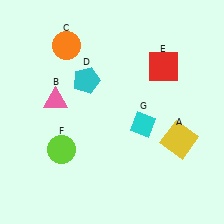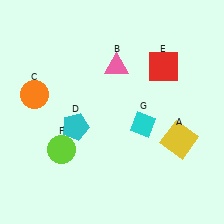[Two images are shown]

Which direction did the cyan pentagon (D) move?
The cyan pentagon (D) moved down.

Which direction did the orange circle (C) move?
The orange circle (C) moved down.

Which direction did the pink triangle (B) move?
The pink triangle (B) moved right.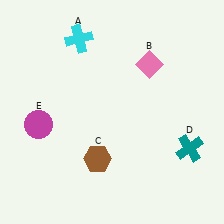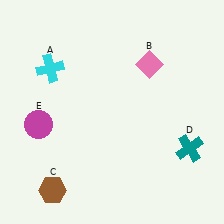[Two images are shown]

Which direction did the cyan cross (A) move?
The cyan cross (A) moved down.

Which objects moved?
The objects that moved are: the cyan cross (A), the brown hexagon (C).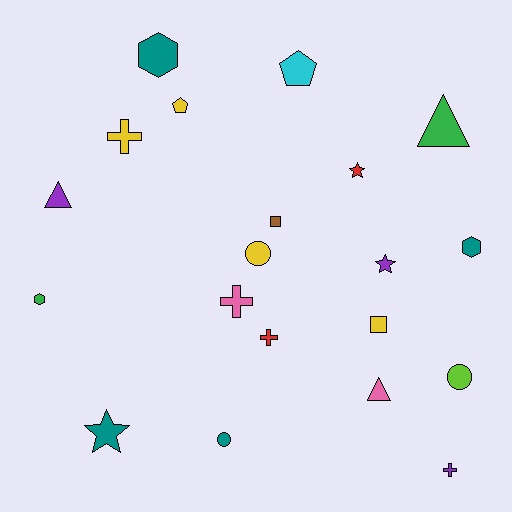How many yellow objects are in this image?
There are 4 yellow objects.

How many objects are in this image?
There are 20 objects.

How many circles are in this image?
There are 3 circles.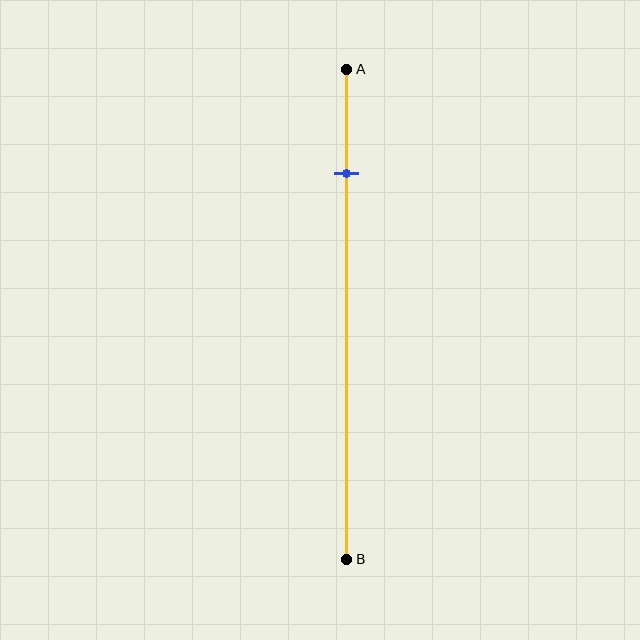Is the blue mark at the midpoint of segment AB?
No, the mark is at about 20% from A, not at the 50% midpoint.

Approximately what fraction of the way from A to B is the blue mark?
The blue mark is approximately 20% of the way from A to B.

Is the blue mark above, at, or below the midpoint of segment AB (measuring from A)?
The blue mark is above the midpoint of segment AB.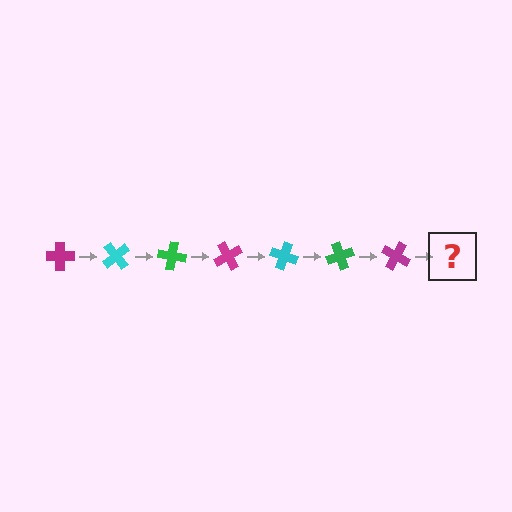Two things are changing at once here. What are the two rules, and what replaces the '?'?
The two rules are that it rotates 50 degrees each step and the color cycles through magenta, cyan, and green. The '?' should be a cyan cross, rotated 350 degrees from the start.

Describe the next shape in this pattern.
It should be a cyan cross, rotated 350 degrees from the start.